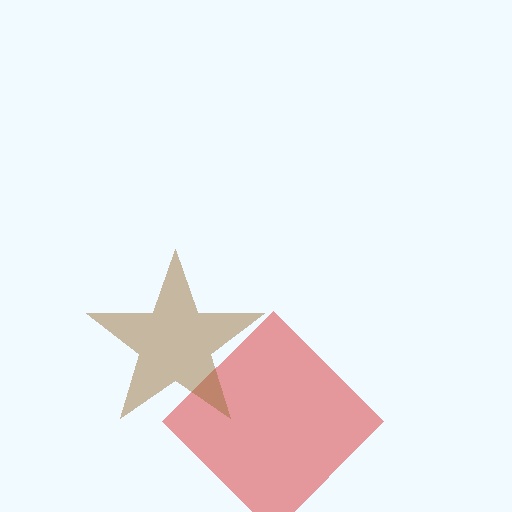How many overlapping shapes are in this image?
There are 2 overlapping shapes in the image.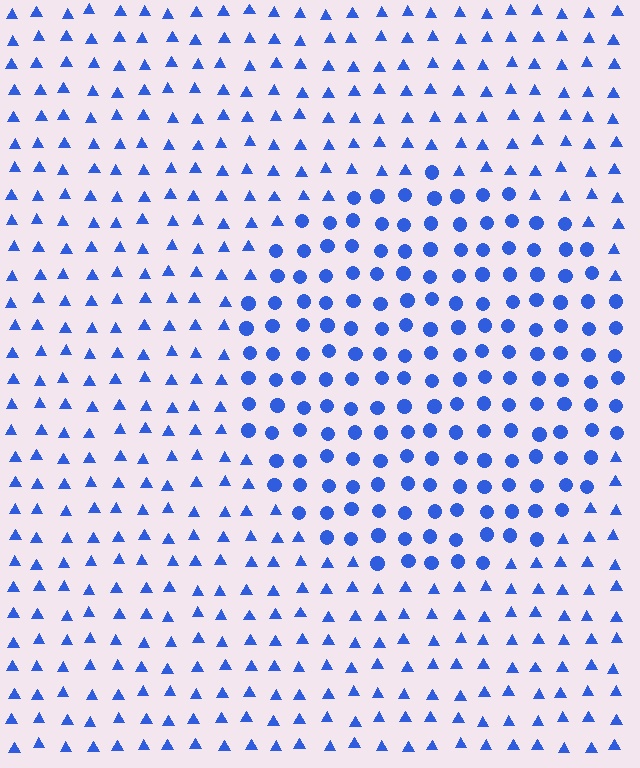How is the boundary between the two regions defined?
The boundary is defined by a change in element shape: circles inside vs. triangles outside. All elements share the same color and spacing.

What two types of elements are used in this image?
The image uses circles inside the circle region and triangles outside it.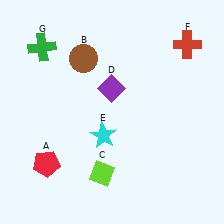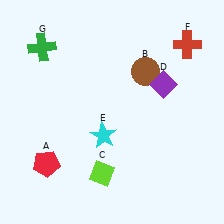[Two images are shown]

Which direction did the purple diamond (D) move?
The purple diamond (D) moved right.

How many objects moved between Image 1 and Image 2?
2 objects moved between the two images.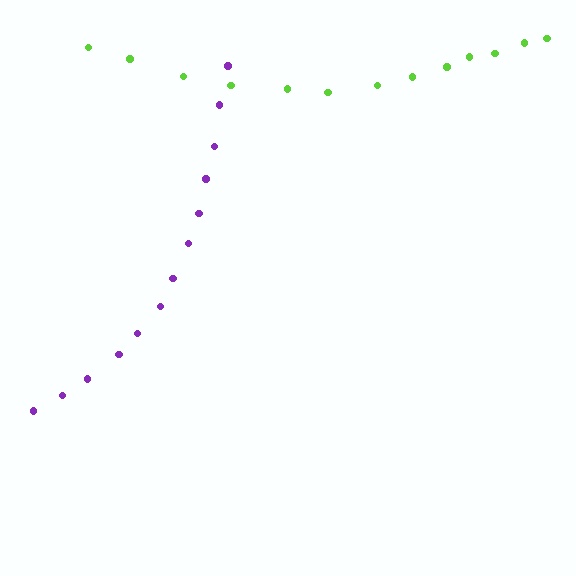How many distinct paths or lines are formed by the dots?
There are 2 distinct paths.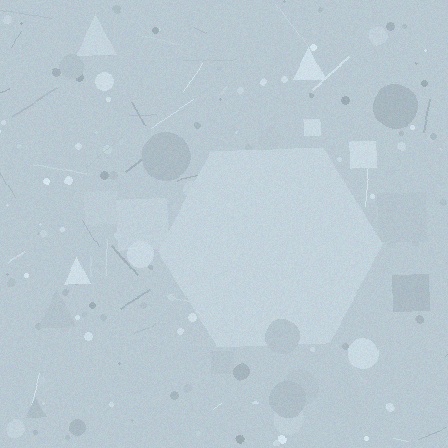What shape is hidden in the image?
A hexagon is hidden in the image.